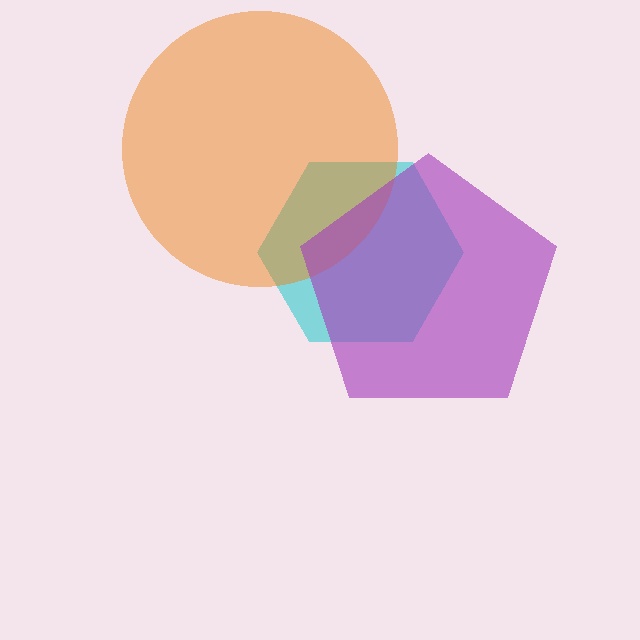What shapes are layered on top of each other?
The layered shapes are: a cyan hexagon, an orange circle, a purple pentagon.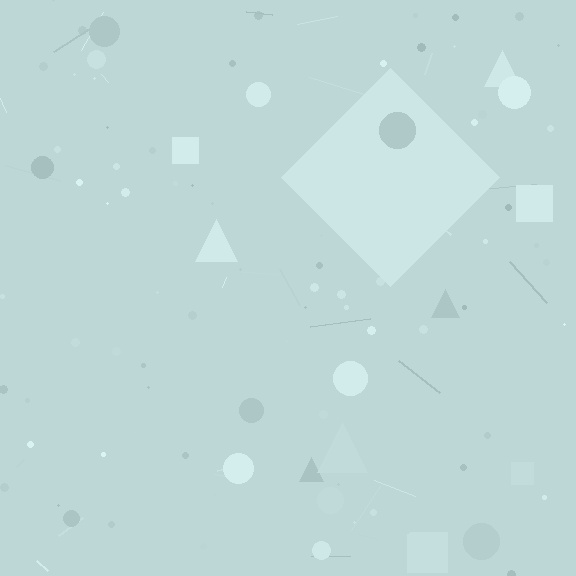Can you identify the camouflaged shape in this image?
The camouflaged shape is a diamond.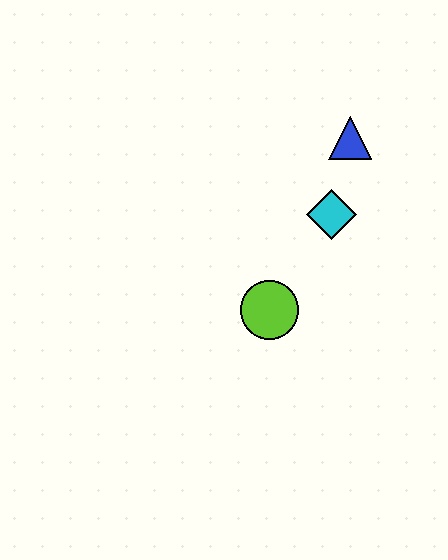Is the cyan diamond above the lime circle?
Yes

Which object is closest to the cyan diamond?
The blue triangle is closest to the cyan diamond.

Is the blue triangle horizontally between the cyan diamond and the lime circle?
No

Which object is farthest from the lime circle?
The blue triangle is farthest from the lime circle.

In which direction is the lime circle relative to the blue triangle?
The lime circle is below the blue triangle.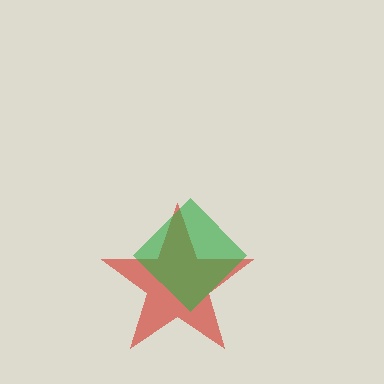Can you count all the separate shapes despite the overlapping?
Yes, there are 2 separate shapes.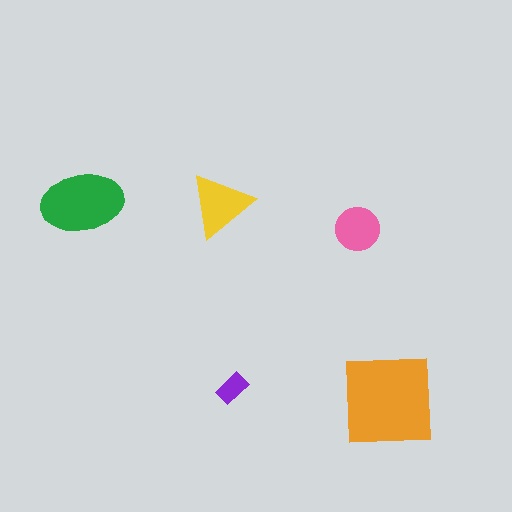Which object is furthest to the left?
The green ellipse is leftmost.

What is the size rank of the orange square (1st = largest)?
1st.